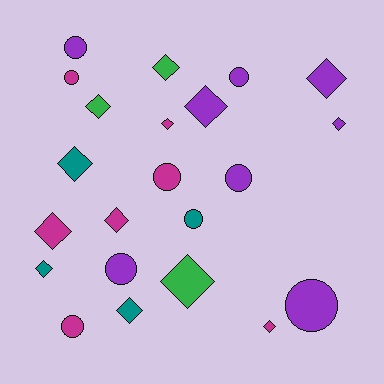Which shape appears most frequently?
Diamond, with 13 objects.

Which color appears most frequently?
Purple, with 8 objects.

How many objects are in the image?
There are 22 objects.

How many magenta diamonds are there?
There are 4 magenta diamonds.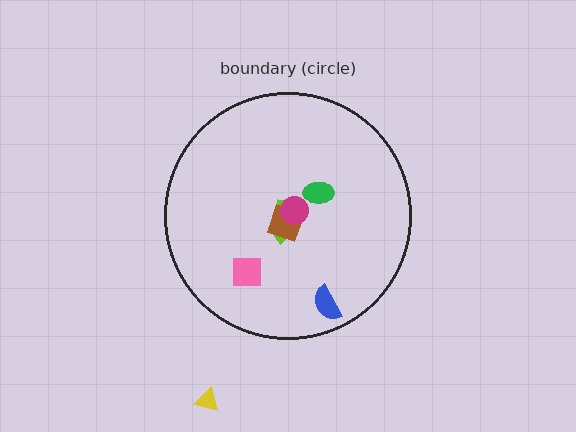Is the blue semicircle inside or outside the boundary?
Inside.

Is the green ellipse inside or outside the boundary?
Inside.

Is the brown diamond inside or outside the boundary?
Inside.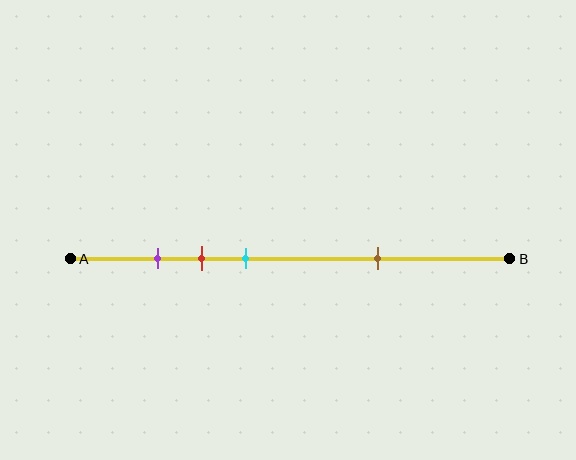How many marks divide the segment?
There are 4 marks dividing the segment.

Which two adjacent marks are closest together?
The purple and red marks are the closest adjacent pair.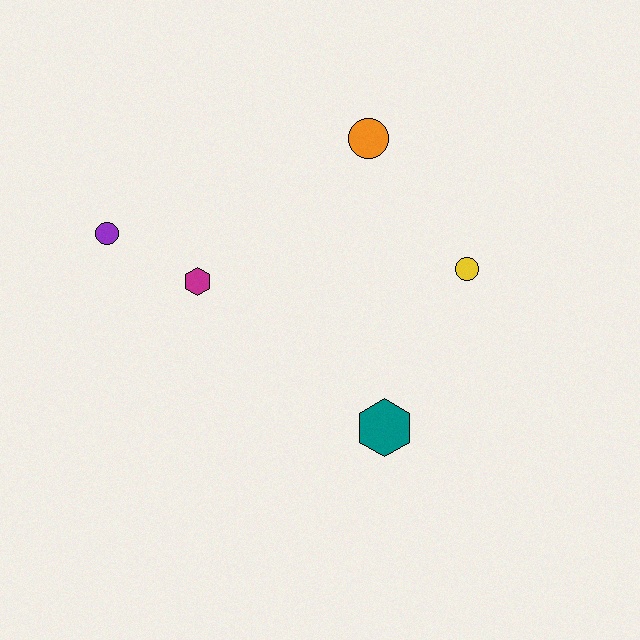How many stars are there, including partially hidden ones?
There are no stars.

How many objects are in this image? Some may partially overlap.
There are 5 objects.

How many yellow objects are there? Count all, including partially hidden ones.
There is 1 yellow object.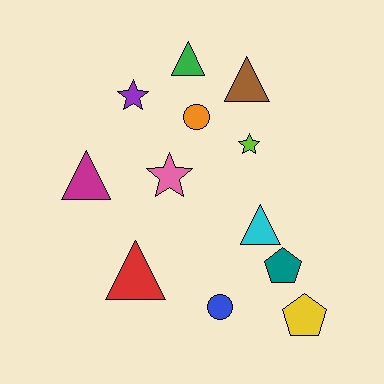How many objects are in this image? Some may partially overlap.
There are 12 objects.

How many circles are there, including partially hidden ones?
There are 2 circles.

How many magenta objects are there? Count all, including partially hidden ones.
There is 1 magenta object.